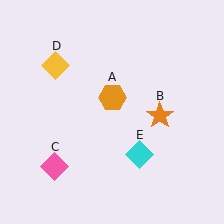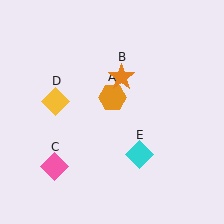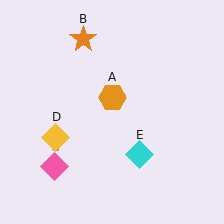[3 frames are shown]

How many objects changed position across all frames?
2 objects changed position: orange star (object B), yellow diamond (object D).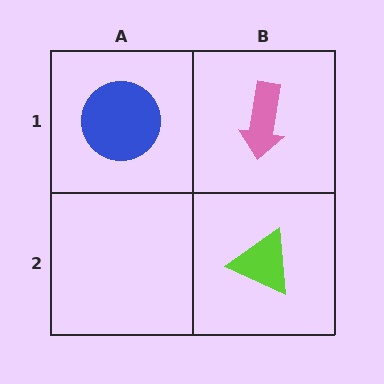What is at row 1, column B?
A pink arrow.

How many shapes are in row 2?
1 shape.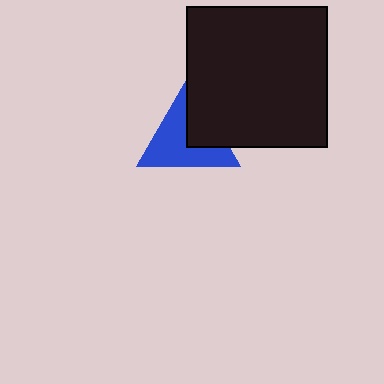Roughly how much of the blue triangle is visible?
Most of it is visible (roughly 65%).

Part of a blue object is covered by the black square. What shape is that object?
It is a triangle.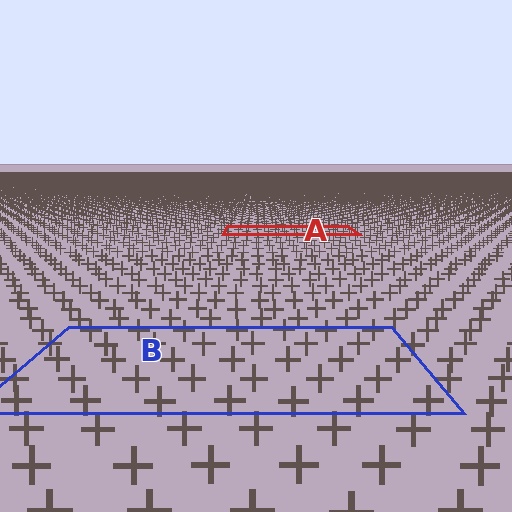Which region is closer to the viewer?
Region B is closer. The texture elements there are larger and more spread out.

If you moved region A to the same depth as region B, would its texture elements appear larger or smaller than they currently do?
They would appear larger. At a closer depth, the same texture elements are projected at a bigger on-screen size.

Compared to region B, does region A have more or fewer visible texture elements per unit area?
Region A has more texture elements per unit area — they are packed more densely because it is farther away.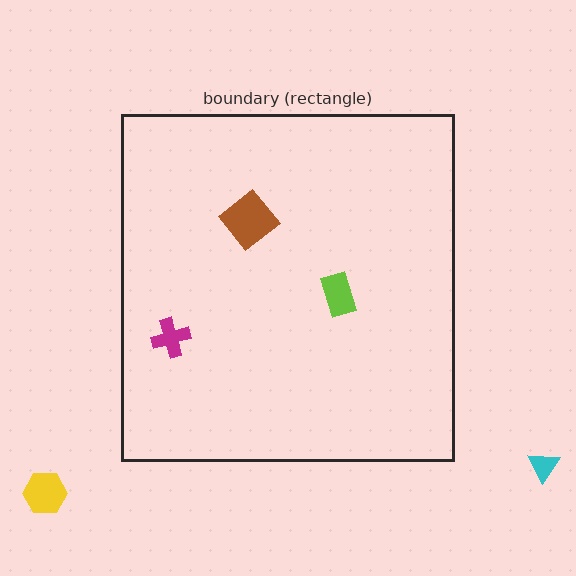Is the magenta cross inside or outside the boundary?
Inside.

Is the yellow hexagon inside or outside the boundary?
Outside.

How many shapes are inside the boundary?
3 inside, 2 outside.